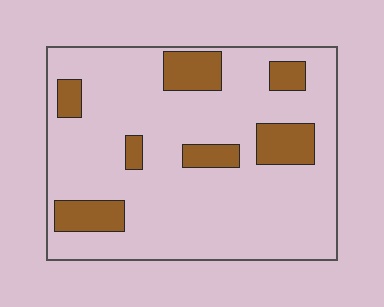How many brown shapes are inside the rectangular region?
7.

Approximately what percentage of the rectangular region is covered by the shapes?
Approximately 20%.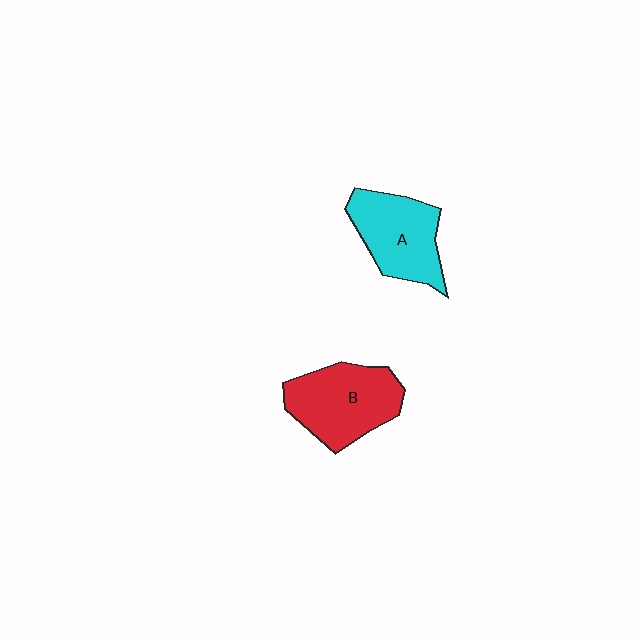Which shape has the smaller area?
Shape A (cyan).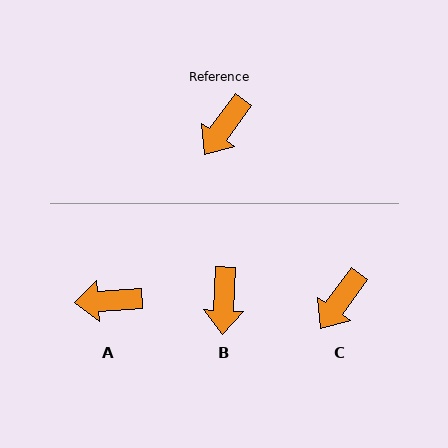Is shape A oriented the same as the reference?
No, it is off by about 51 degrees.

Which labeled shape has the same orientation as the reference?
C.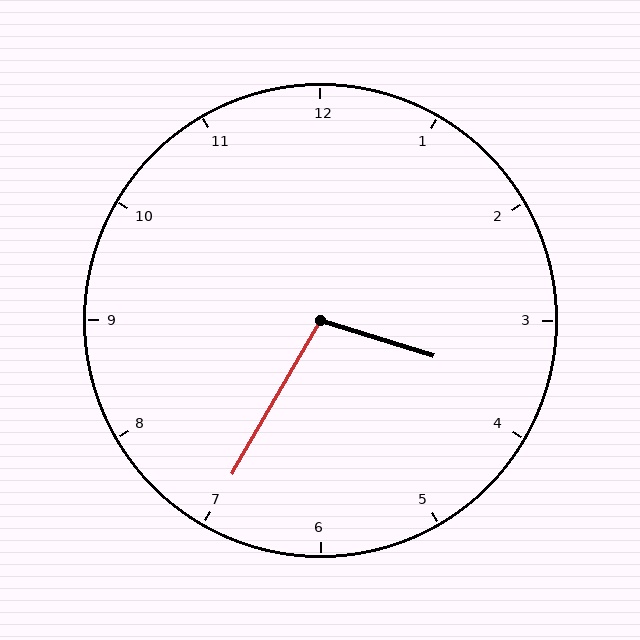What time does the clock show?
3:35.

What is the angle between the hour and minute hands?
Approximately 102 degrees.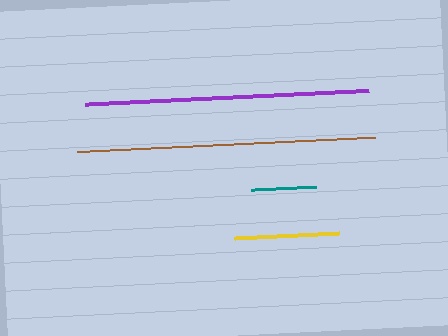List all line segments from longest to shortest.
From longest to shortest: brown, purple, yellow, teal.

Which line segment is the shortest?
The teal line is the shortest at approximately 65 pixels.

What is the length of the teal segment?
The teal segment is approximately 65 pixels long.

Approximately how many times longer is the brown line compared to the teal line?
The brown line is approximately 4.6 times the length of the teal line.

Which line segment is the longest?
The brown line is the longest at approximately 298 pixels.